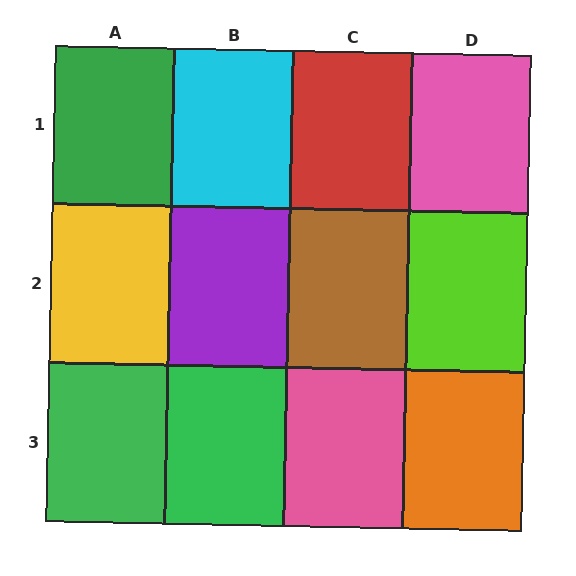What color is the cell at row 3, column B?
Green.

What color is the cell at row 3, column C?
Pink.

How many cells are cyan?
1 cell is cyan.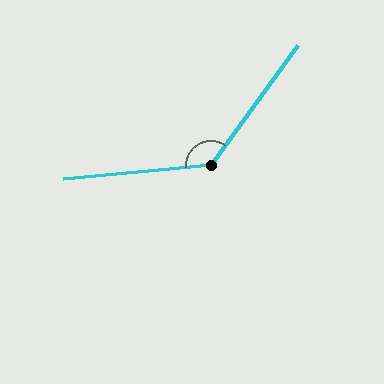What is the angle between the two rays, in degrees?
Approximately 131 degrees.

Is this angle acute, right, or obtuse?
It is obtuse.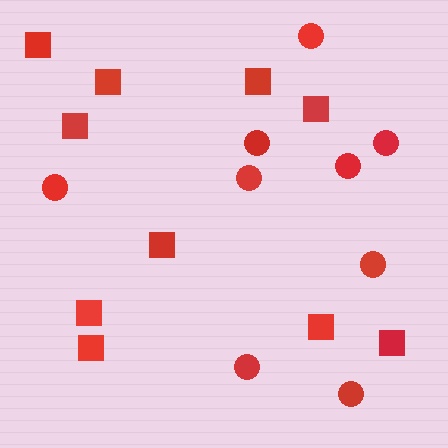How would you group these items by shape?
There are 2 groups: one group of squares (10) and one group of circles (9).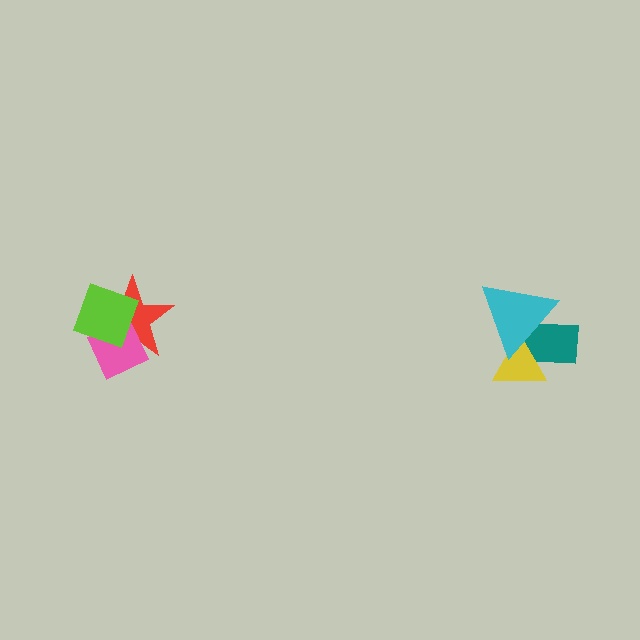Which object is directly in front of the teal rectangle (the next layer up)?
The yellow triangle is directly in front of the teal rectangle.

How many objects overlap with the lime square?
2 objects overlap with the lime square.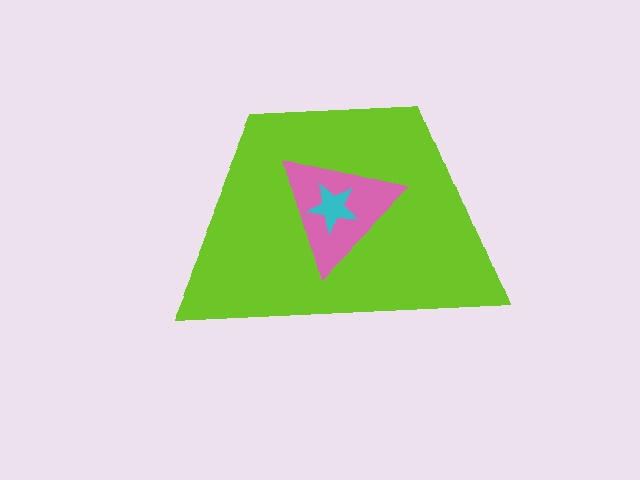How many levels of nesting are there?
3.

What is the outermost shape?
The lime trapezoid.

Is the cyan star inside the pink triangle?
Yes.